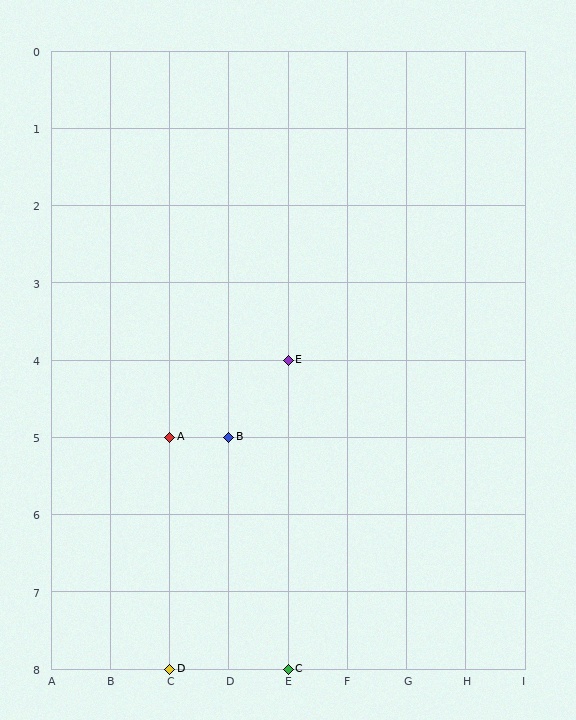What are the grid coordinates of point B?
Point B is at grid coordinates (D, 5).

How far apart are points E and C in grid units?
Points E and C are 4 rows apart.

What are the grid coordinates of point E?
Point E is at grid coordinates (E, 4).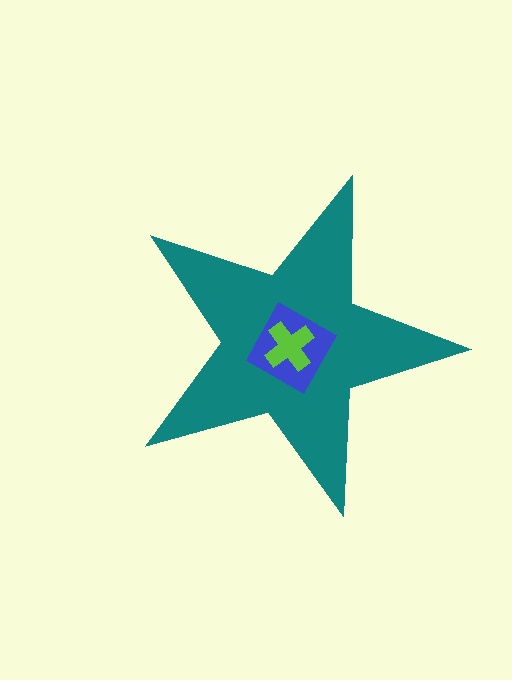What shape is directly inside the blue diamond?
The lime cross.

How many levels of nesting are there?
3.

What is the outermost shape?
The teal star.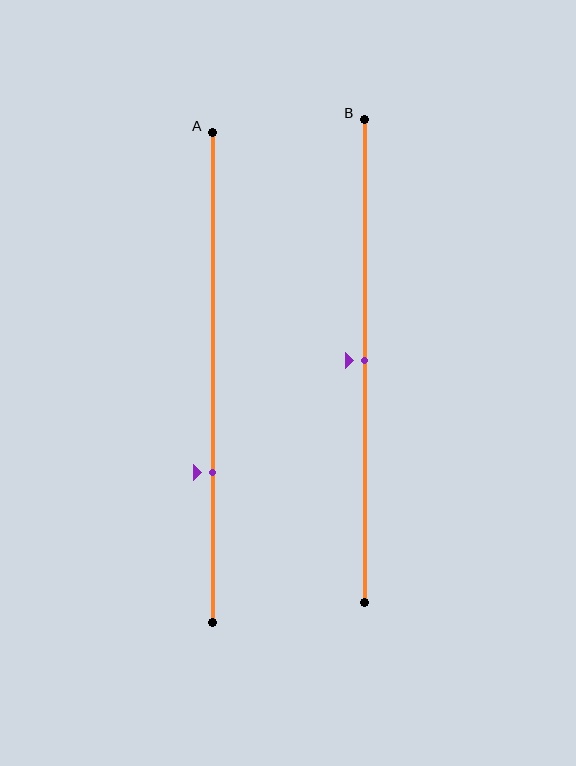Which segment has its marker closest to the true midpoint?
Segment B has its marker closest to the true midpoint.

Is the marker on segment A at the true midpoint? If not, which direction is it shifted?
No, the marker on segment A is shifted downward by about 19% of the segment length.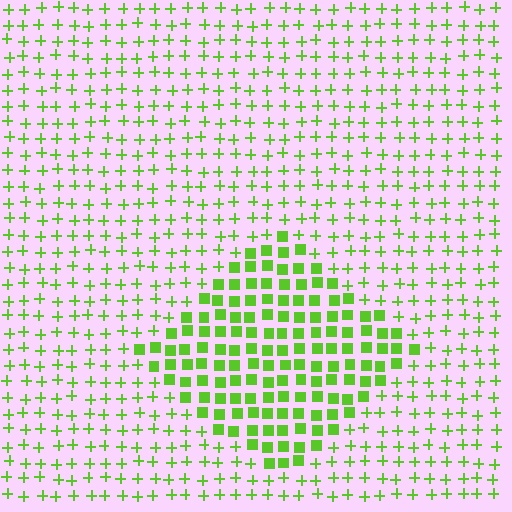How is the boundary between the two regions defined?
The boundary is defined by a change in element shape: squares inside vs. plus signs outside. All elements share the same color and spacing.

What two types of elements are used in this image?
The image uses squares inside the diamond region and plus signs outside it.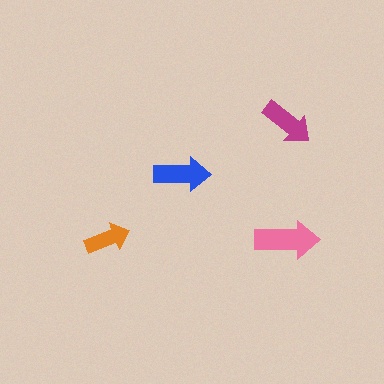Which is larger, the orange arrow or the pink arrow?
The pink one.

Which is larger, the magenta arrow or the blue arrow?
The blue one.